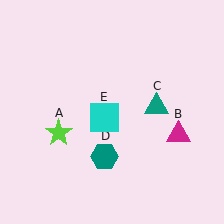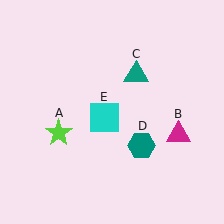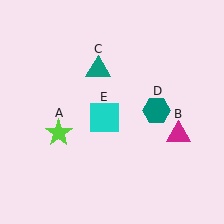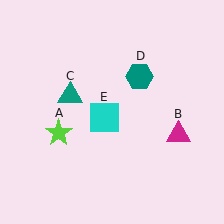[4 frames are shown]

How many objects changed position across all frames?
2 objects changed position: teal triangle (object C), teal hexagon (object D).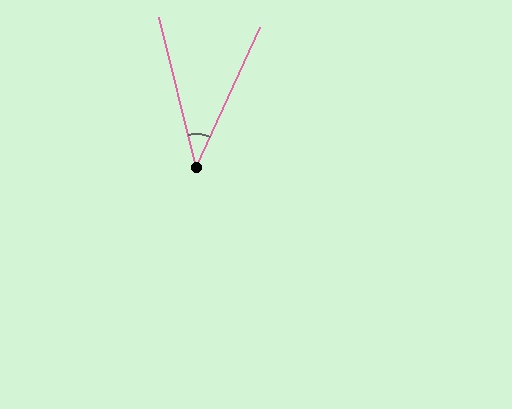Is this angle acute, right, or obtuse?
It is acute.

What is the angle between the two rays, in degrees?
Approximately 38 degrees.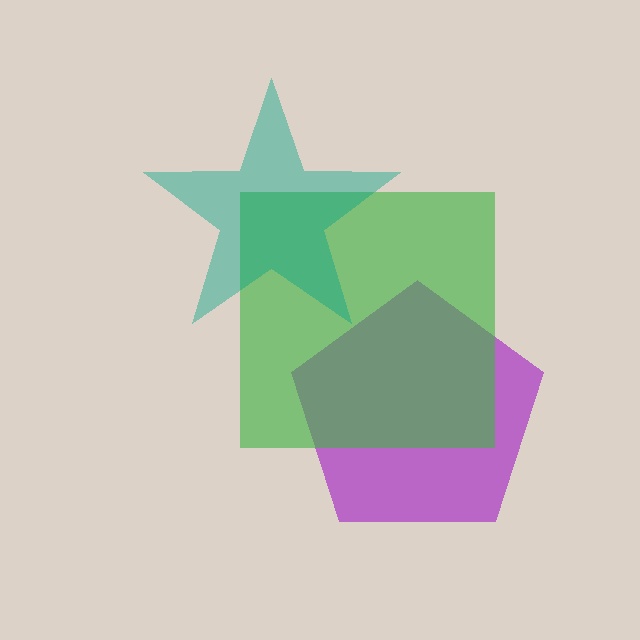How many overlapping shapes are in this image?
There are 3 overlapping shapes in the image.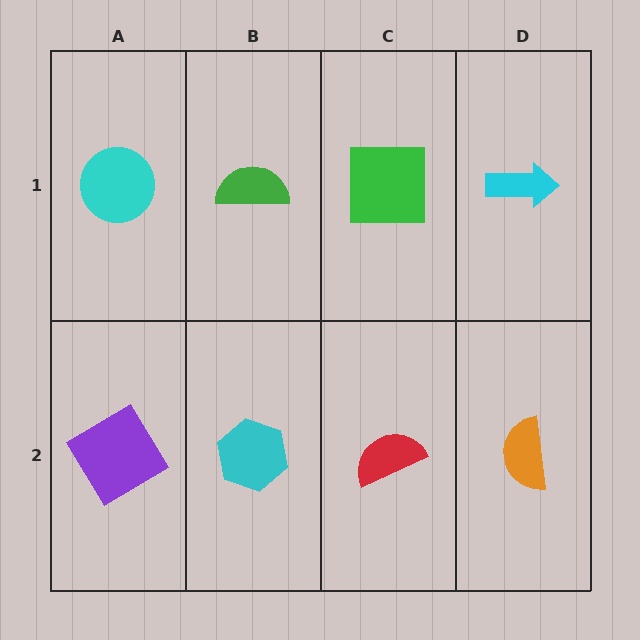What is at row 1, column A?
A cyan circle.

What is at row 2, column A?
A purple diamond.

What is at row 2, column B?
A cyan hexagon.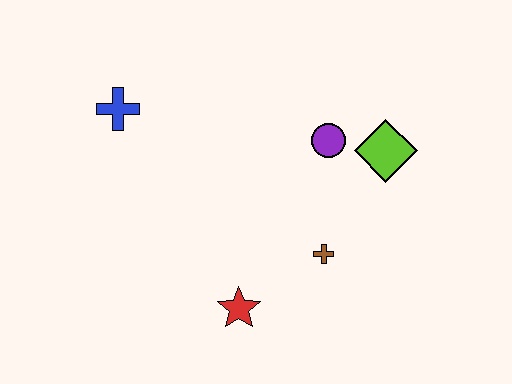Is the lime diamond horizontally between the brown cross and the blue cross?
No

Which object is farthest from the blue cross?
The lime diamond is farthest from the blue cross.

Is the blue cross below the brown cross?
No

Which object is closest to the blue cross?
The purple circle is closest to the blue cross.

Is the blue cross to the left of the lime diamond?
Yes